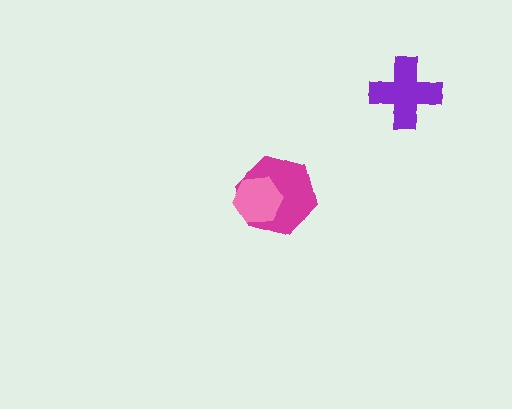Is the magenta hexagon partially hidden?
Yes, it is partially covered by another shape.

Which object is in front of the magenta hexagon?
The pink hexagon is in front of the magenta hexagon.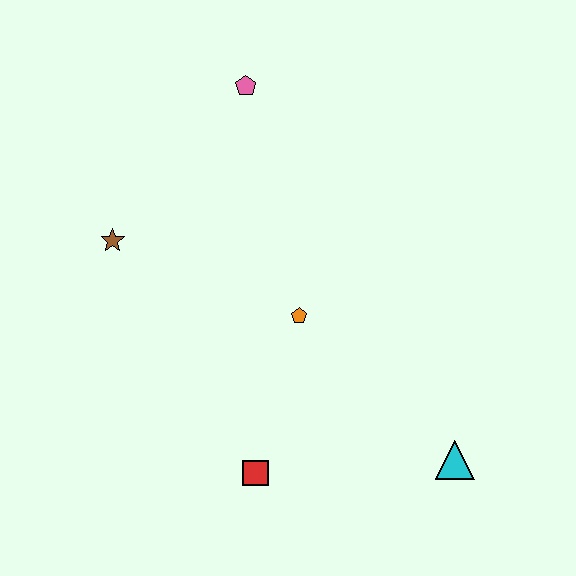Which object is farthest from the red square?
The pink pentagon is farthest from the red square.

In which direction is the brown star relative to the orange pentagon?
The brown star is to the left of the orange pentagon.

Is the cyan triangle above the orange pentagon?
No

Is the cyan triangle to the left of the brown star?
No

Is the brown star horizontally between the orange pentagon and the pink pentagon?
No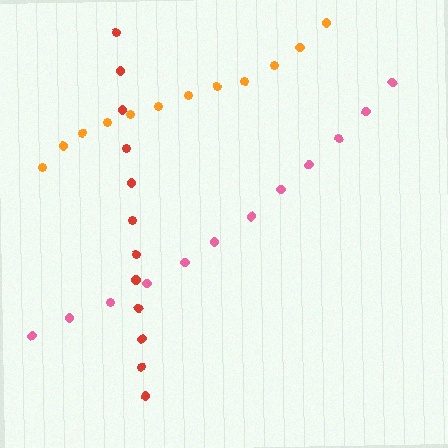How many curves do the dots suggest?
There are 3 distinct paths.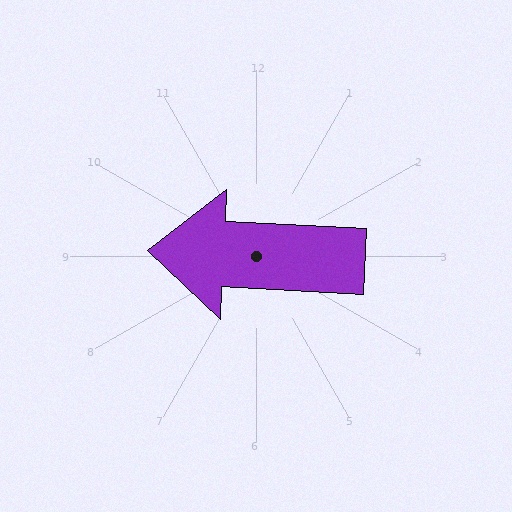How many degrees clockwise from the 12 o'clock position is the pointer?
Approximately 273 degrees.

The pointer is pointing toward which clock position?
Roughly 9 o'clock.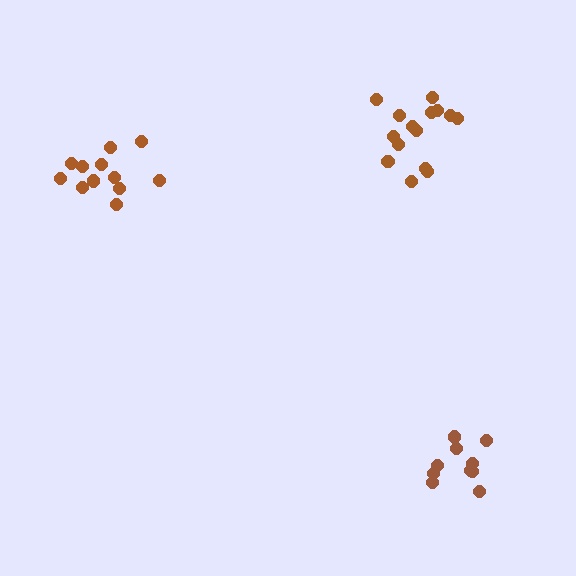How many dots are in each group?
Group 1: 15 dots, Group 2: 10 dots, Group 3: 12 dots (37 total).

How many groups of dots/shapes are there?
There are 3 groups.